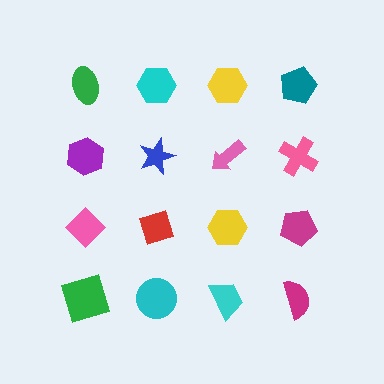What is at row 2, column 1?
A purple hexagon.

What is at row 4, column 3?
A cyan trapezoid.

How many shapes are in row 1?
4 shapes.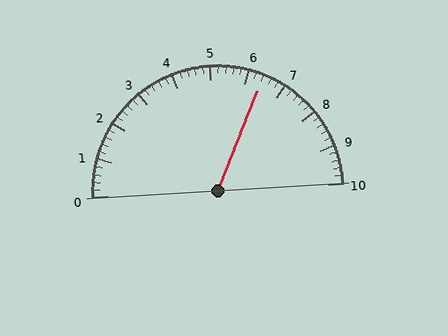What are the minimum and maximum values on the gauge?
The gauge ranges from 0 to 10.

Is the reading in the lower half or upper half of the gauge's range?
The reading is in the upper half of the range (0 to 10).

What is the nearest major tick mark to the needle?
The nearest major tick mark is 6.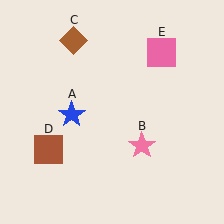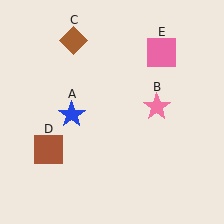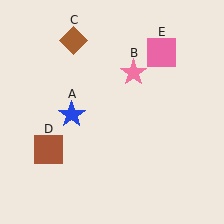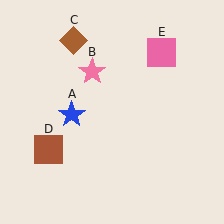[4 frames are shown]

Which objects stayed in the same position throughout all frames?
Blue star (object A) and brown diamond (object C) and brown square (object D) and pink square (object E) remained stationary.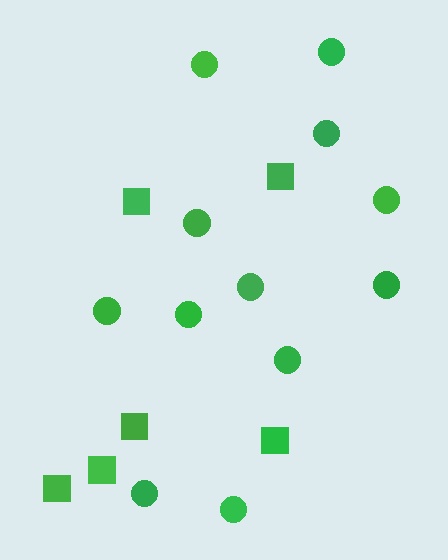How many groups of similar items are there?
There are 2 groups: one group of squares (6) and one group of circles (12).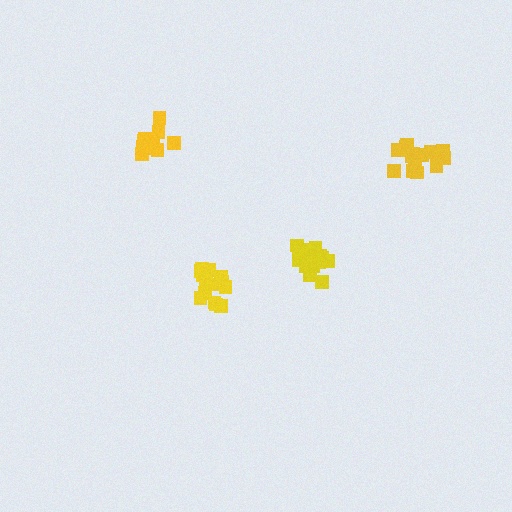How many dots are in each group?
Group 1: 16 dots, Group 2: 12 dots, Group 3: 14 dots, Group 4: 18 dots (60 total).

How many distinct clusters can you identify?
There are 4 distinct clusters.